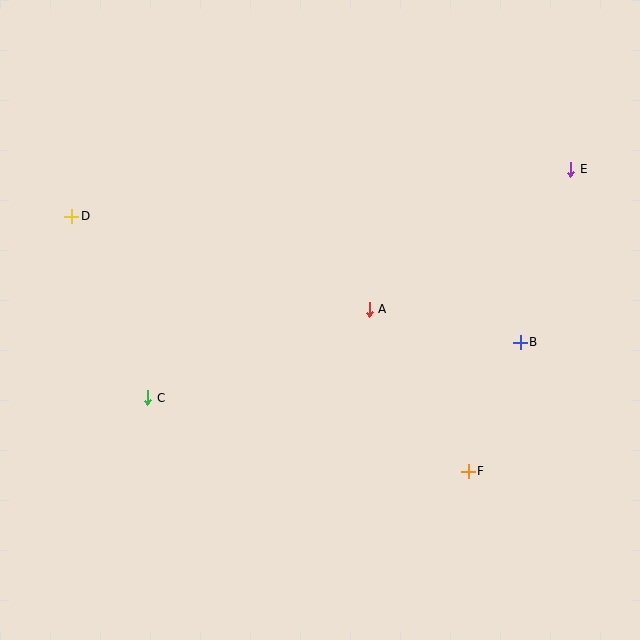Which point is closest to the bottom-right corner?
Point F is closest to the bottom-right corner.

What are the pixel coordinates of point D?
Point D is at (72, 216).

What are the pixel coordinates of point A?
Point A is at (369, 309).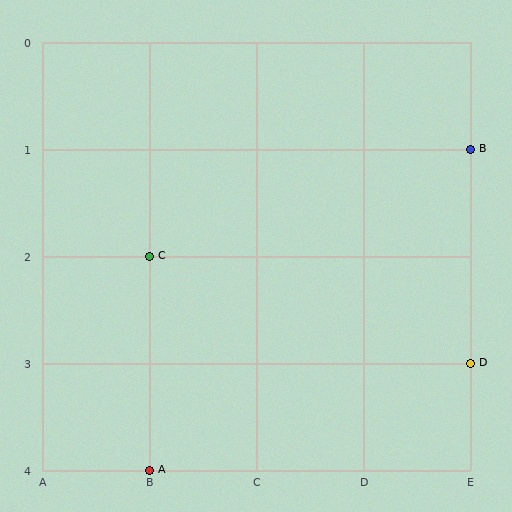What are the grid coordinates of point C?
Point C is at grid coordinates (B, 2).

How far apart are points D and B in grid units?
Points D and B are 2 rows apart.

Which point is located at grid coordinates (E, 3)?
Point D is at (E, 3).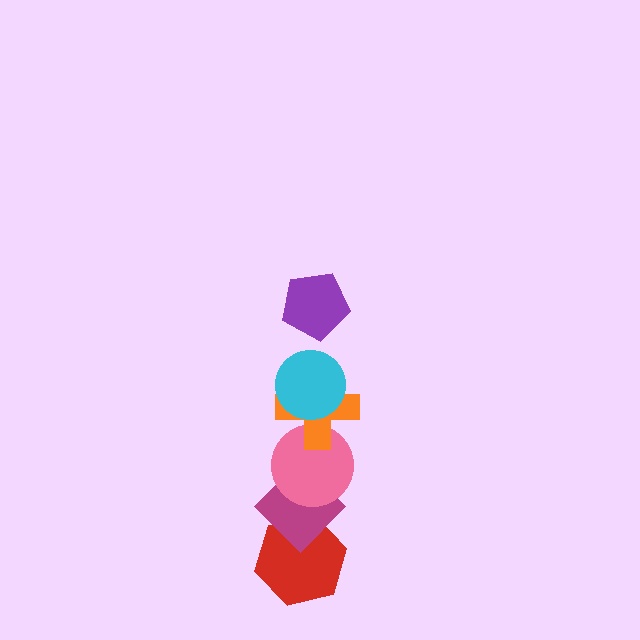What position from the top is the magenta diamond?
The magenta diamond is 5th from the top.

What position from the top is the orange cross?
The orange cross is 3rd from the top.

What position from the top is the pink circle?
The pink circle is 4th from the top.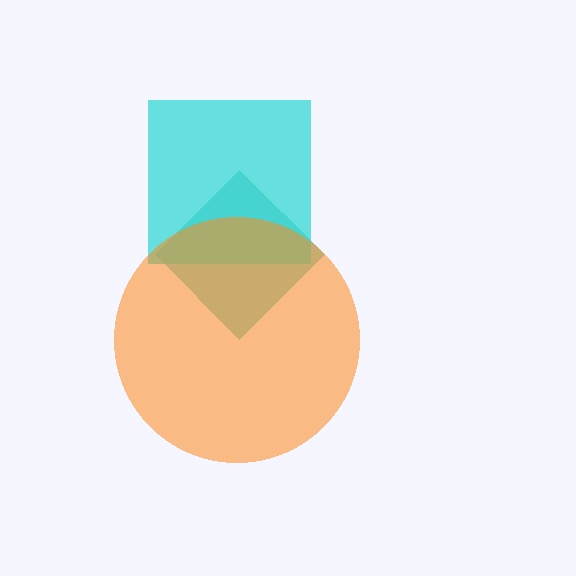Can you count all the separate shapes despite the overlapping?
Yes, there are 3 separate shapes.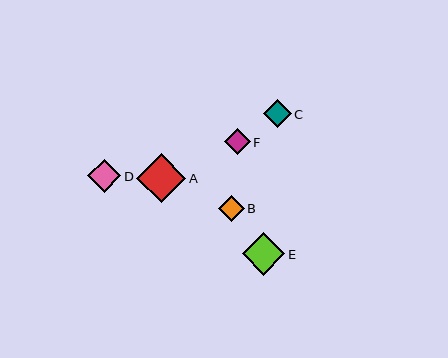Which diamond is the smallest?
Diamond B is the smallest with a size of approximately 26 pixels.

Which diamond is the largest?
Diamond A is the largest with a size of approximately 49 pixels.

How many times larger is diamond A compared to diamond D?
Diamond A is approximately 1.5 times the size of diamond D.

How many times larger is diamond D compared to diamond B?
Diamond D is approximately 1.3 times the size of diamond B.